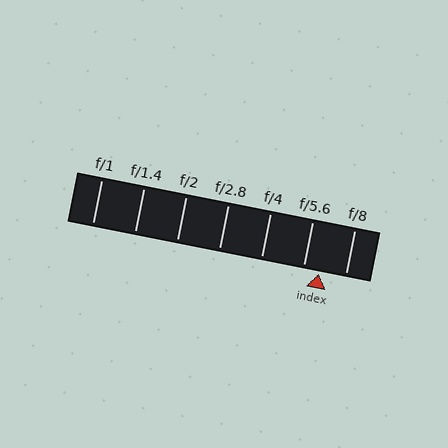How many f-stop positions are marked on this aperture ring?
There are 7 f-stop positions marked.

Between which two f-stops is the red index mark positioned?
The index mark is between f/5.6 and f/8.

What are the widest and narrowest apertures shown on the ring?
The widest aperture shown is f/1 and the narrowest is f/8.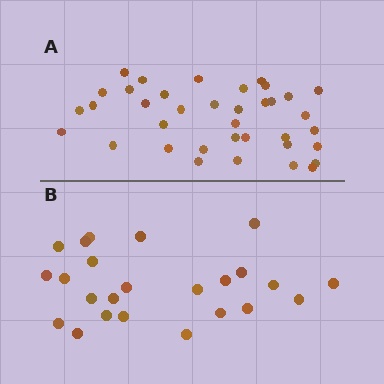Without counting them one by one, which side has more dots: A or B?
Region A (the top region) has more dots.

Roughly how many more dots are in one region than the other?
Region A has approximately 15 more dots than region B.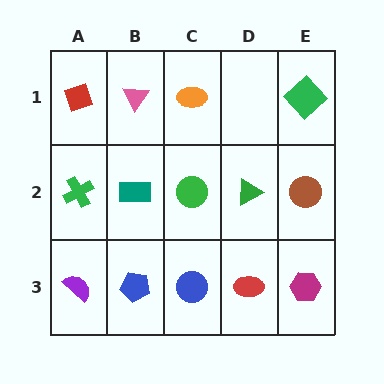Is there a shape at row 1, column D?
No, that cell is empty.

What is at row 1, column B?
A pink triangle.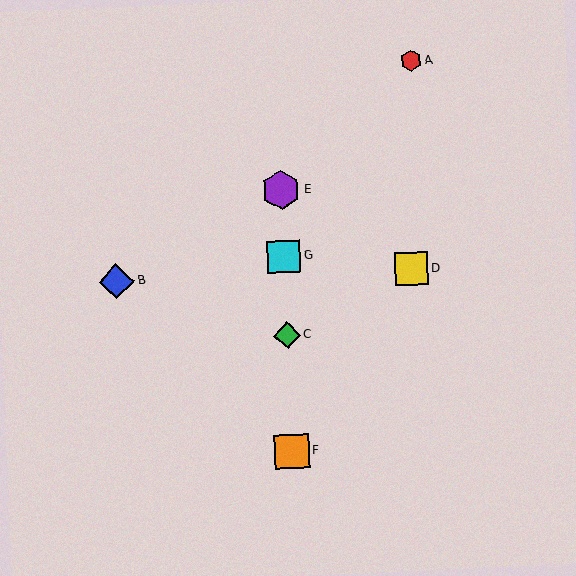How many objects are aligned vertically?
4 objects (C, E, F, G) are aligned vertically.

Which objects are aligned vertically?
Objects C, E, F, G are aligned vertically.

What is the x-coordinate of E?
Object E is at x≈281.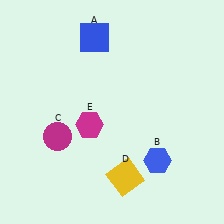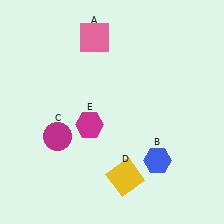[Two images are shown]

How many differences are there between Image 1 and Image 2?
There is 1 difference between the two images.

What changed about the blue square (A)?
In Image 1, A is blue. In Image 2, it changed to pink.